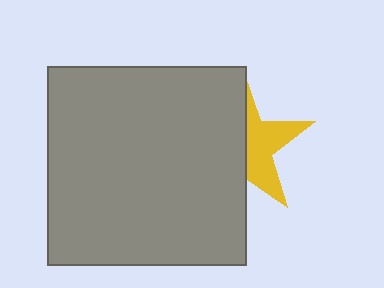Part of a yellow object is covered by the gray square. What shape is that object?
It is a star.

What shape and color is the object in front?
The object in front is a gray square.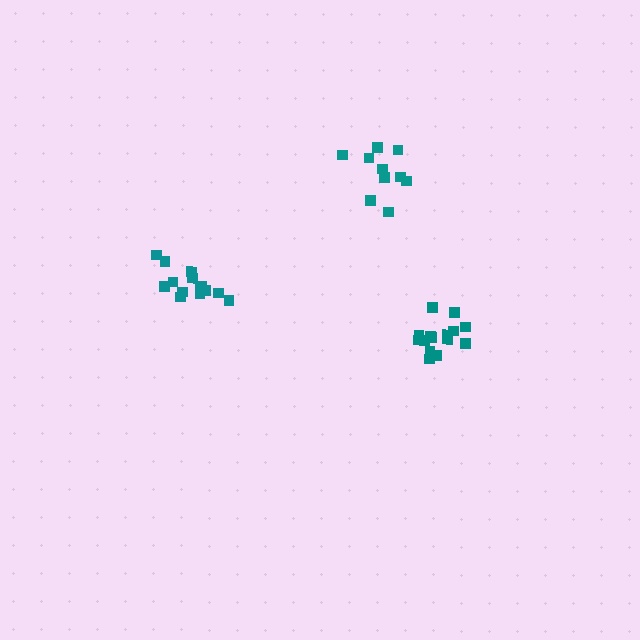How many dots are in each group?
Group 1: 10 dots, Group 2: 15 dots, Group 3: 14 dots (39 total).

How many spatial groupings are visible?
There are 3 spatial groupings.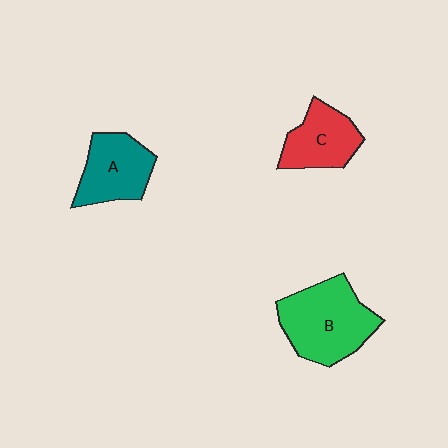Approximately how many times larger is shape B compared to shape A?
Approximately 1.4 times.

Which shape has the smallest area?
Shape C (red).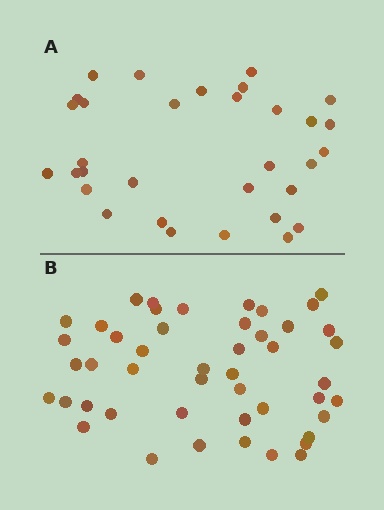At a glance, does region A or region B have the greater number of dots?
Region B (the bottom region) has more dots.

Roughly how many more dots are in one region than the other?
Region B has approximately 15 more dots than region A.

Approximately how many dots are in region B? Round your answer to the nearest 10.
About 50 dots. (The exact count is 47, which rounds to 50.)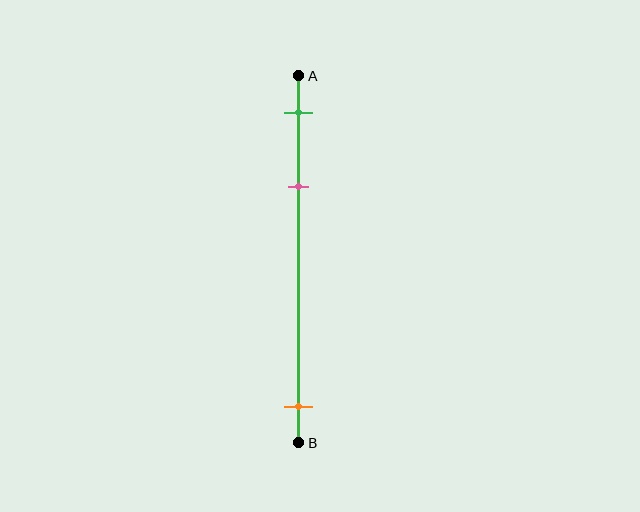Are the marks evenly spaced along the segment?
No, the marks are not evenly spaced.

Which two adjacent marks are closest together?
The green and pink marks are the closest adjacent pair.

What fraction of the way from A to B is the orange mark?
The orange mark is approximately 90% (0.9) of the way from A to B.